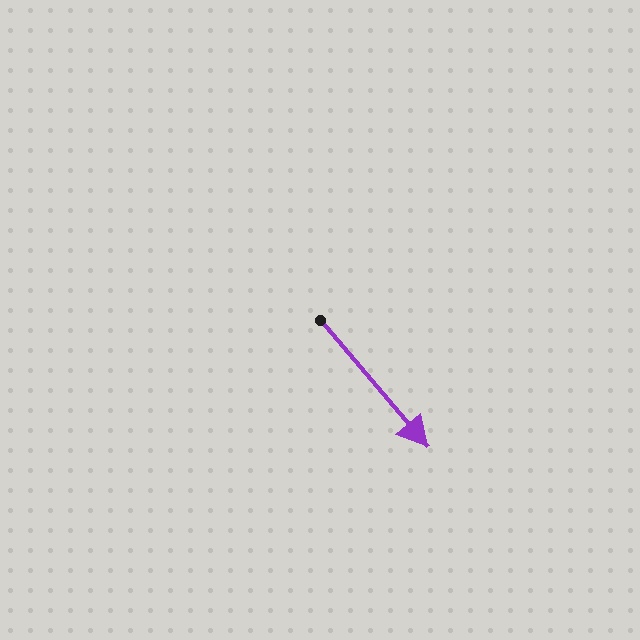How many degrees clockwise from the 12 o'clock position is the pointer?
Approximately 140 degrees.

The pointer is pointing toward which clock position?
Roughly 5 o'clock.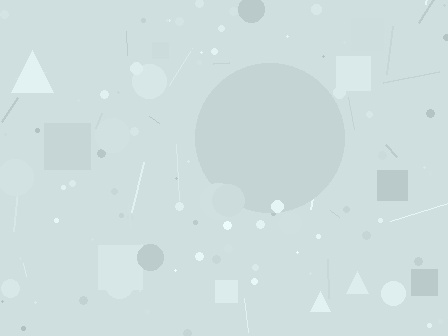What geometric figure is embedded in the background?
A circle is embedded in the background.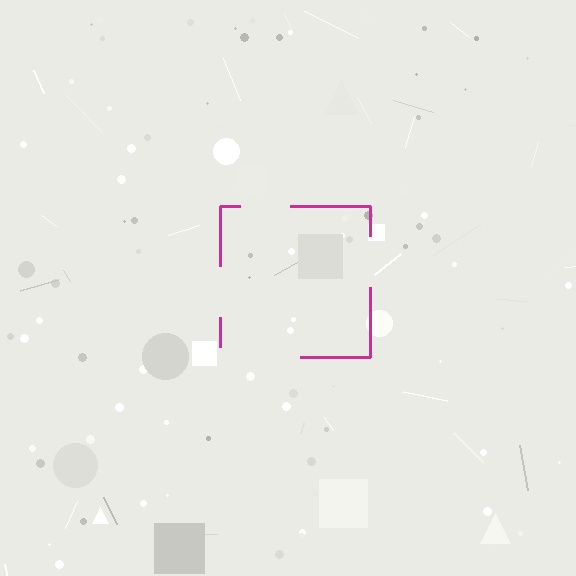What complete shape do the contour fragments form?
The contour fragments form a square.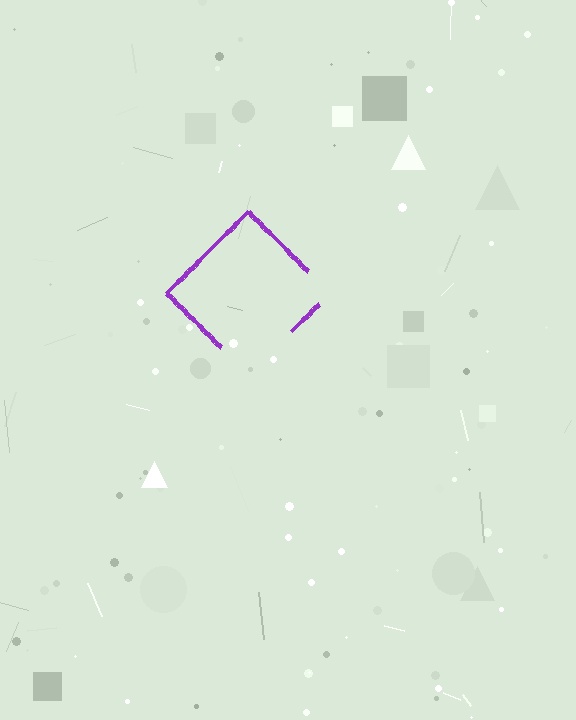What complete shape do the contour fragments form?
The contour fragments form a diamond.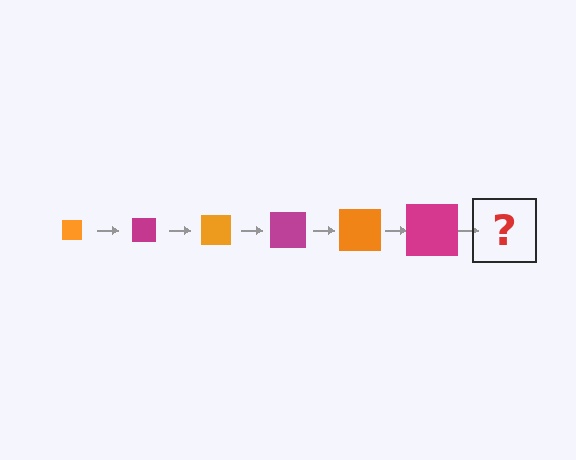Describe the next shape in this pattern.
It should be an orange square, larger than the previous one.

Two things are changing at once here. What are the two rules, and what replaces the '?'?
The two rules are that the square grows larger each step and the color cycles through orange and magenta. The '?' should be an orange square, larger than the previous one.